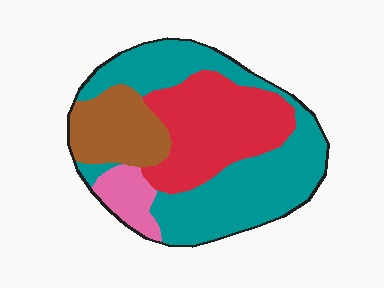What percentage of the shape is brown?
Brown takes up less than a quarter of the shape.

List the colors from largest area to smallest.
From largest to smallest: teal, red, brown, pink.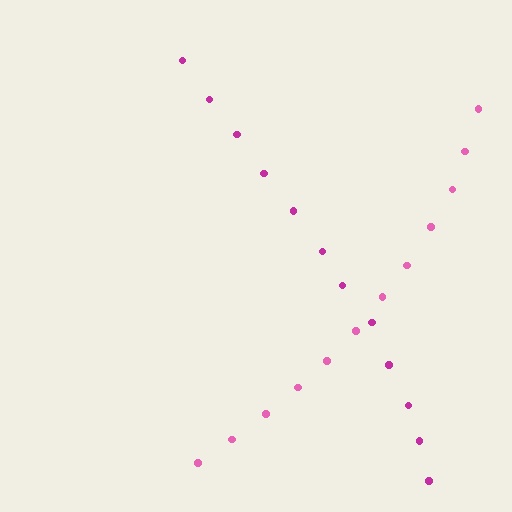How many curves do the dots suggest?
There are 2 distinct paths.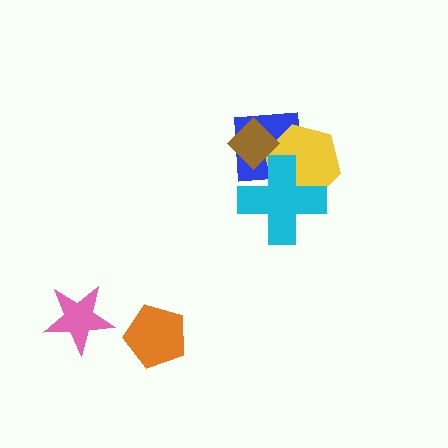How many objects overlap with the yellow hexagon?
3 objects overlap with the yellow hexagon.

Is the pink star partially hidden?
No, no other shape covers it.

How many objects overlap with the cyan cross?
2 objects overlap with the cyan cross.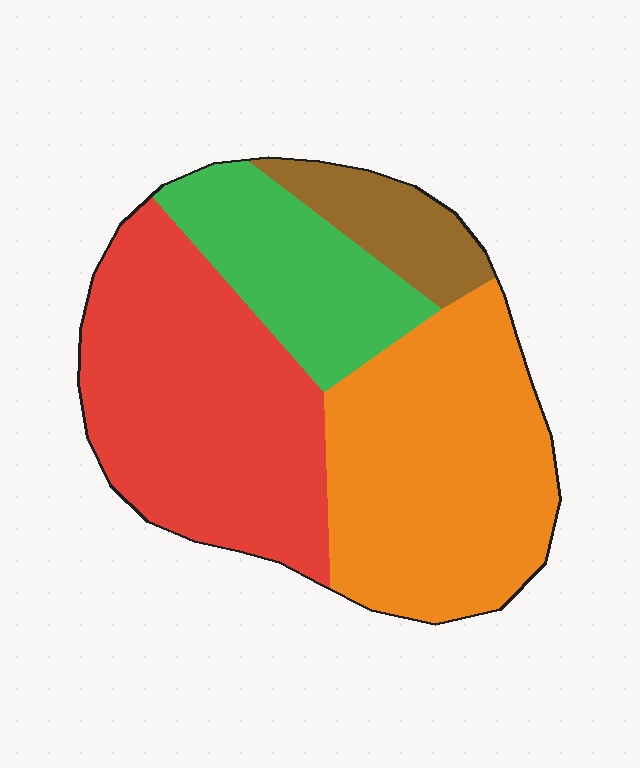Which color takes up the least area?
Brown, at roughly 10%.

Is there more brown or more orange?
Orange.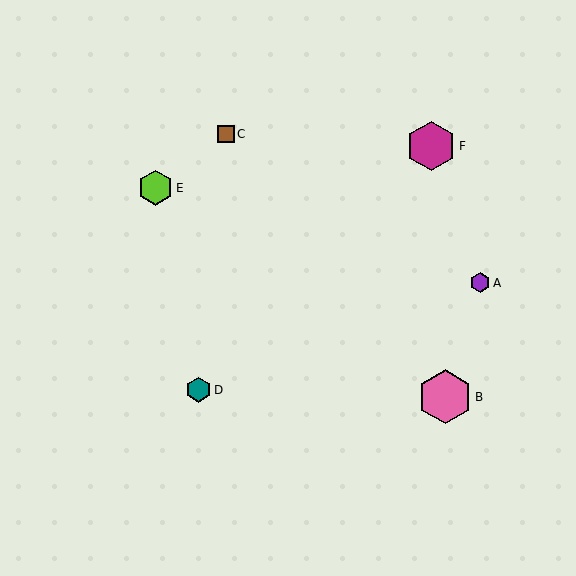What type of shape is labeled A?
Shape A is a purple hexagon.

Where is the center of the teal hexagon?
The center of the teal hexagon is at (199, 390).